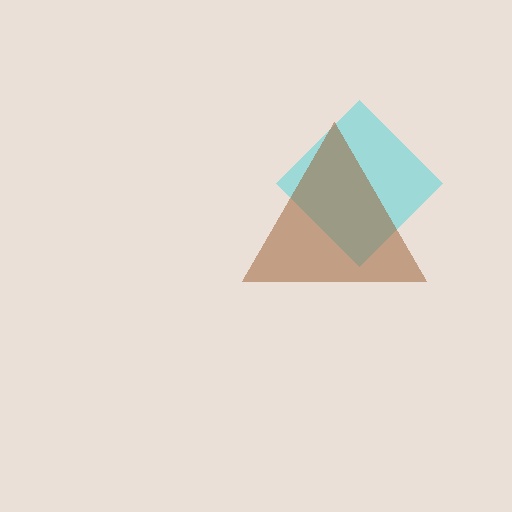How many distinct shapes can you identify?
There are 2 distinct shapes: a cyan diamond, a brown triangle.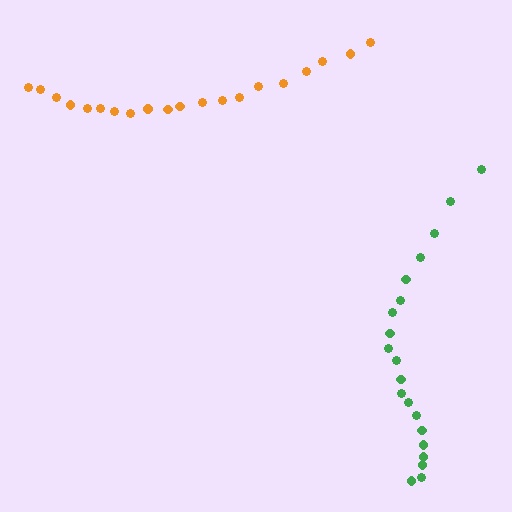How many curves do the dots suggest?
There are 2 distinct paths.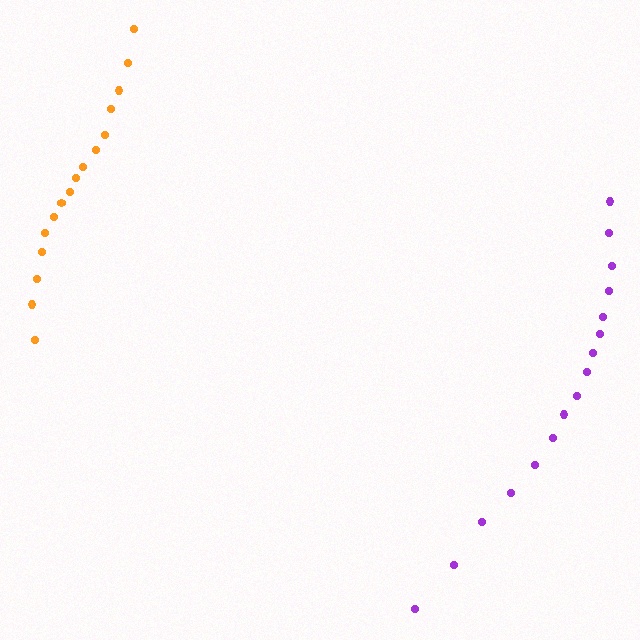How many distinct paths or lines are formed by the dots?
There are 2 distinct paths.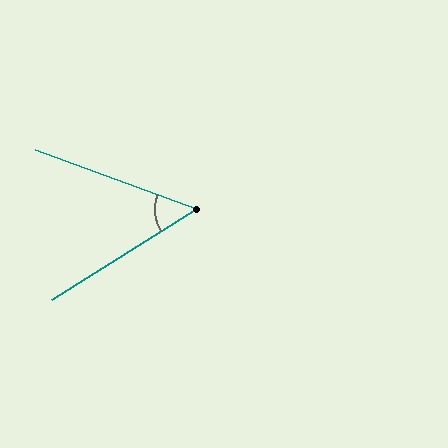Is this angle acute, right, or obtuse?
It is acute.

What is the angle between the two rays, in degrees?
Approximately 52 degrees.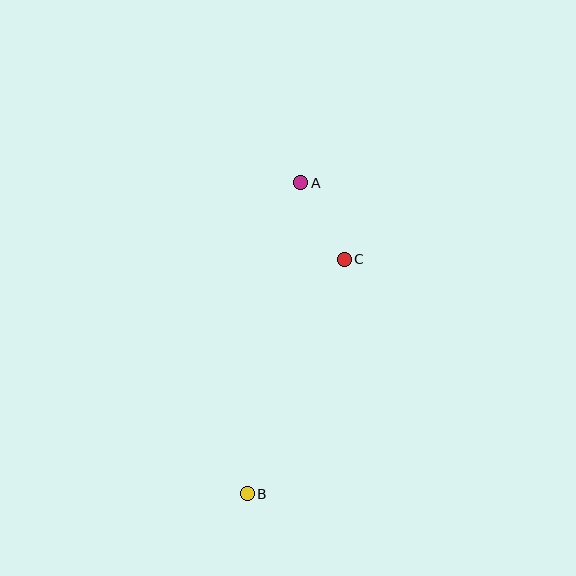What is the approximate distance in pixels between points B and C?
The distance between B and C is approximately 254 pixels.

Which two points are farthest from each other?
Points A and B are farthest from each other.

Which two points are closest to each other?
Points A and C are closest to each other.